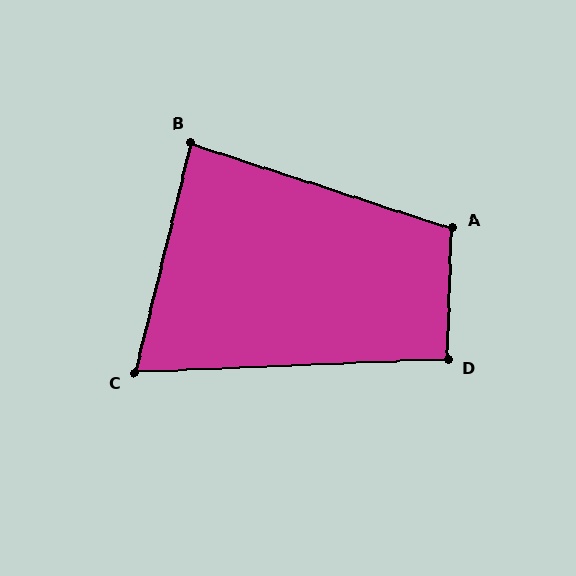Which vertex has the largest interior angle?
A, at approximately 106 degrees.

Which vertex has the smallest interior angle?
C, at approximately 74 degrees.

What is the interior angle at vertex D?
Approximately 95 degrees (approximately right).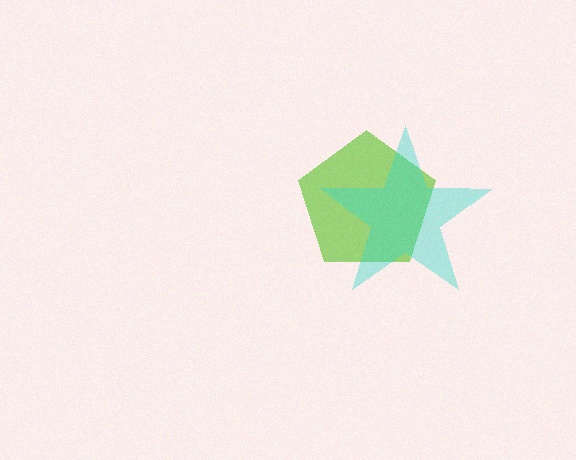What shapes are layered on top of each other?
The layered shapes are: a lime pentagon, a cyan star.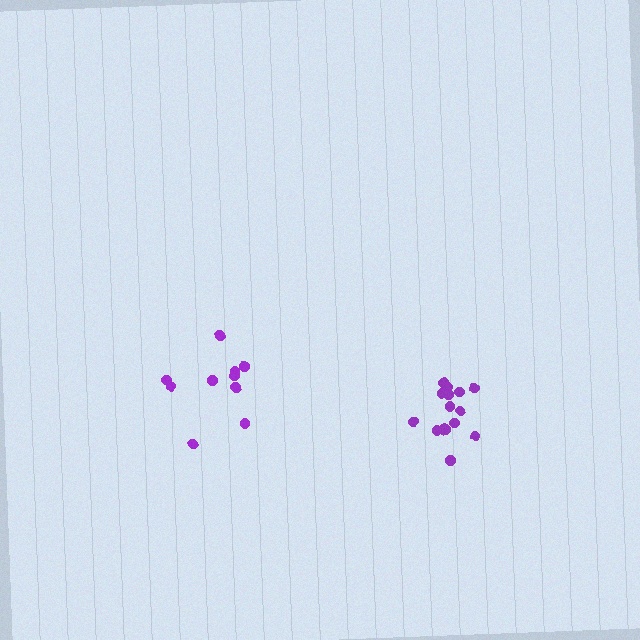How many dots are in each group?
Group 1: 15 dots, Group 2: 10 dots (25 total).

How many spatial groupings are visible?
There are 2 spatial groupings.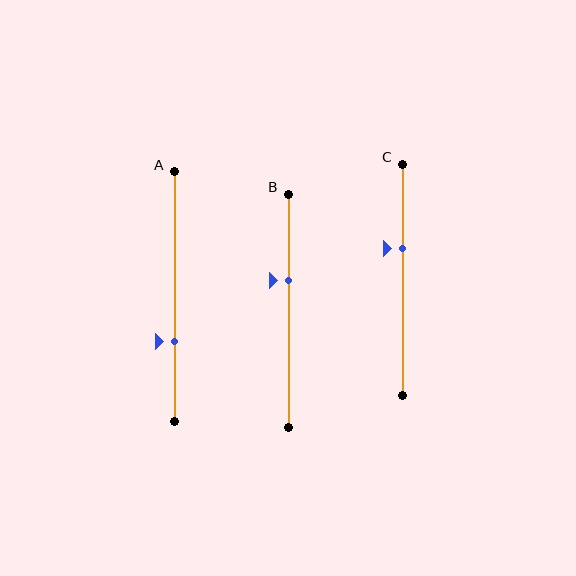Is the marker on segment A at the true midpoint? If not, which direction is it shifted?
No, the marker on segment A is shifted downward by about 18% of the segment length.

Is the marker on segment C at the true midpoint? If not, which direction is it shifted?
No, the marker on segment C is shifted upward by about 14% of the segment length.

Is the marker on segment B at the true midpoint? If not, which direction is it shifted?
No, the marker on segment B is shifted upward by about 13% of the segment length.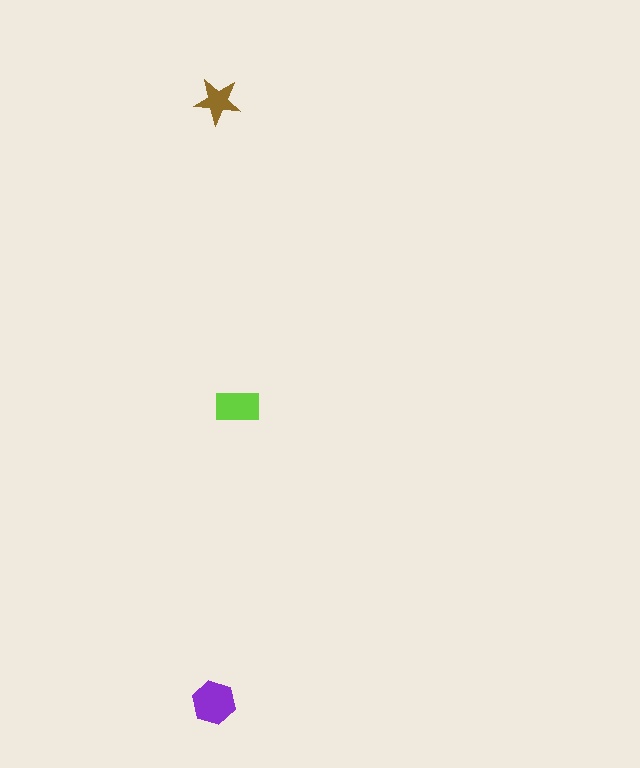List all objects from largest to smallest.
The purple hexagon, the lime rectangle, the brown star.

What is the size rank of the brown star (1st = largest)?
3rd.